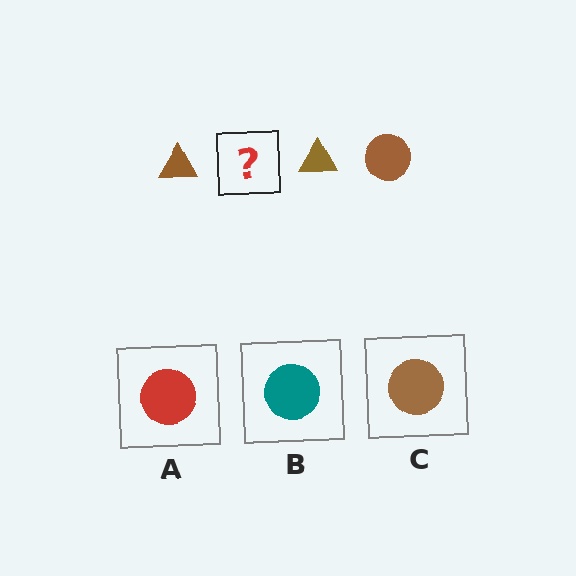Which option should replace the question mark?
Option C.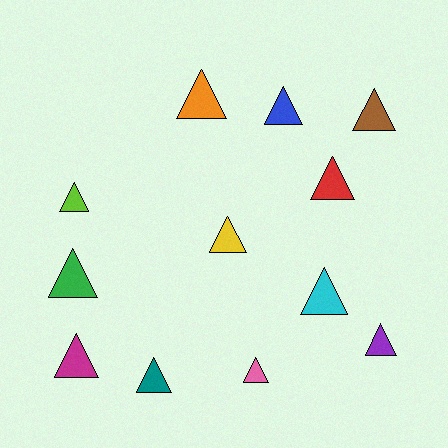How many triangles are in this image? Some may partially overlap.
There are 12 triangles.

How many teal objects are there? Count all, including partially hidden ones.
There is 1 teal object.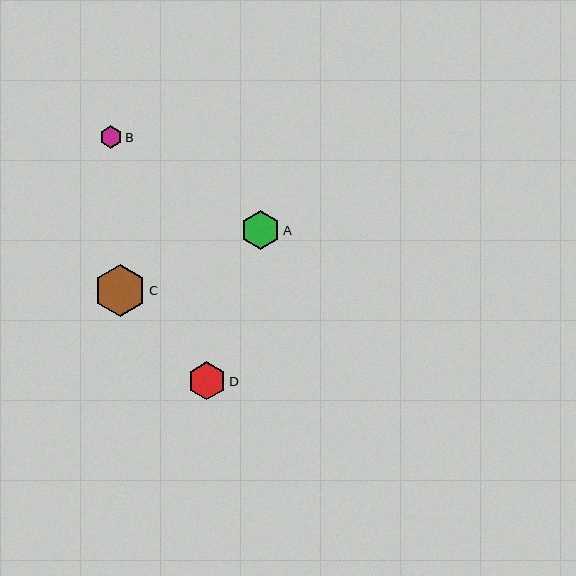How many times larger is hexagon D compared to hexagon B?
Hexagon D is approximately 1.7 times the size of hexagon B.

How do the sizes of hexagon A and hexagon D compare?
Hexagon A and hexagon D are approximately the same size.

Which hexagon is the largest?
Hexagon C is the largest with a size of approximately 53 pixels.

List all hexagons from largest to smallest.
From largest to smallest: C, A, D, B.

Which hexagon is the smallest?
Hexagon B is the smallest with a size of approximately 22 pixels.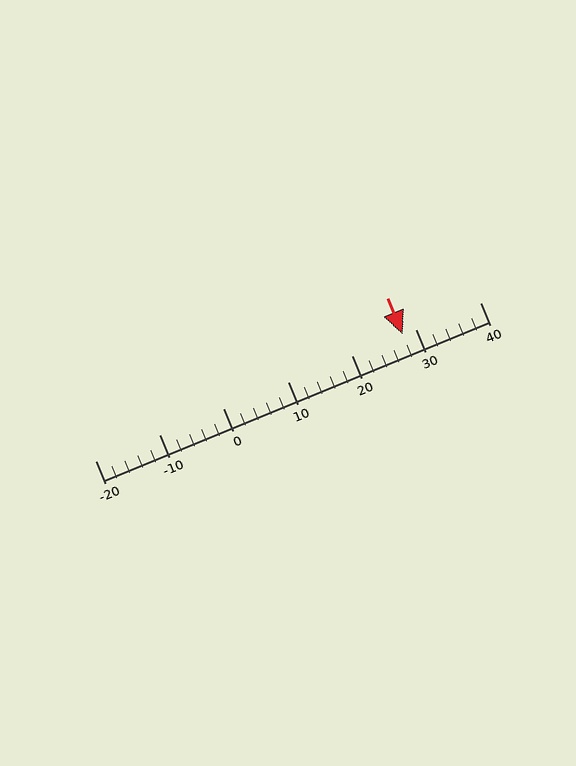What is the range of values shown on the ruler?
The ruler shows values from -20 to 40.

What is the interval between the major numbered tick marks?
The major tick marks are spaced 10 units apart.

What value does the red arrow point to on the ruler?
The red arrow points to approximately 28.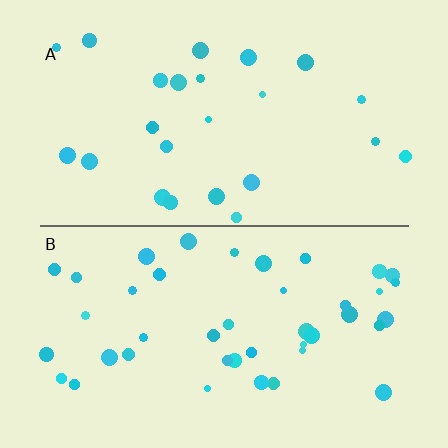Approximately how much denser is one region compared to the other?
Approximately 1.7× — region B over region A.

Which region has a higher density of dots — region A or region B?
B (the bottom).